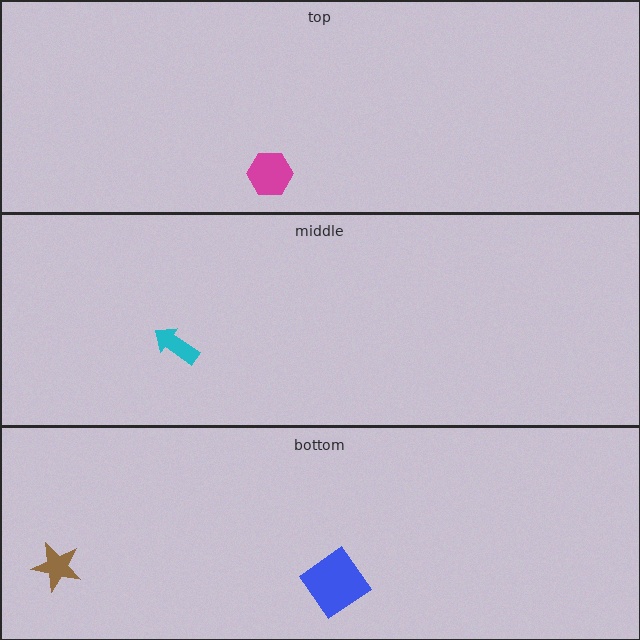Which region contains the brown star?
The bottom region.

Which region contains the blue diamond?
The bottom region.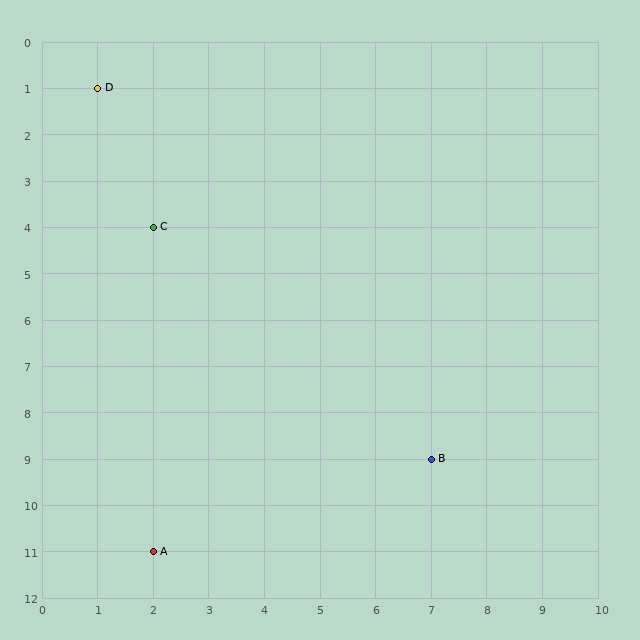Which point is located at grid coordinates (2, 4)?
Point C is at (2, 4).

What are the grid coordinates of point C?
Point C is at grid coordinates (2, 4).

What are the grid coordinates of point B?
Point B is at grid coordinates (7, 9).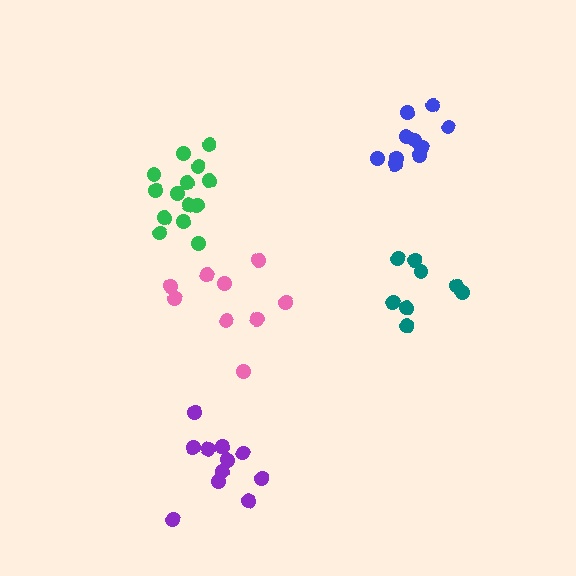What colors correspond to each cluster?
The clusters are colored: teal, green, purple, pink, blue.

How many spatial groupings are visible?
There are 5 spatial groupings.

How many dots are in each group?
Group 1: 8 dots, Group 2: 14 dots, Group 3: 11 dots, Group 4: 9 dots, Group 5: 10 dots (52 total).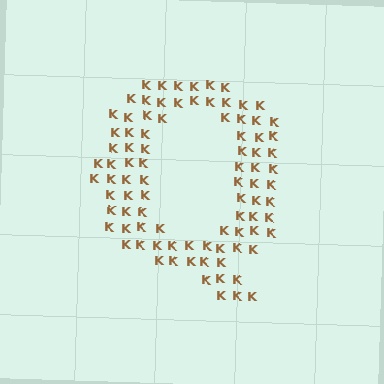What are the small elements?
The small elements are letter K's.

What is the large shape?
The large shape is the letter Q.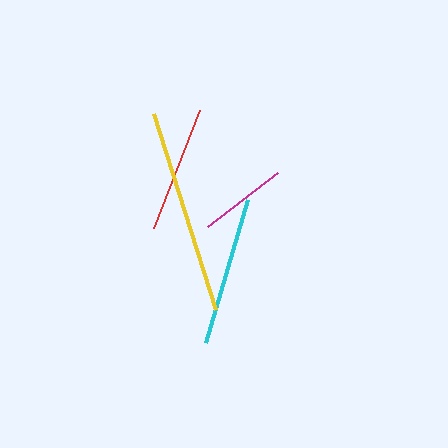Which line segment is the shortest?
The magenta line is the shortest at approximately 89 pixels.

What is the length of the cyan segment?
The cyan segment is approximately 149 pixels long.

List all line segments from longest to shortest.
From longest to shortest: yellow, cyan, red, magenta.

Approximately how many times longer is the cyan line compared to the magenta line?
The cyan line is approximately 1.7 times the length of the magenta line.